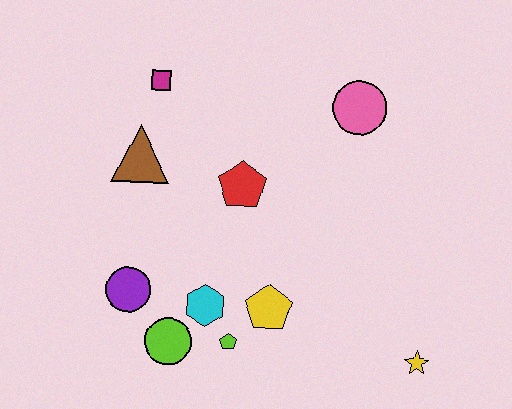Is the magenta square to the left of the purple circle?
No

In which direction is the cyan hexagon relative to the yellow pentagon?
The cyan hexagon is to the left of the yellow pentagon.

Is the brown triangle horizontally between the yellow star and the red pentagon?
No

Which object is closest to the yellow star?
The yellow pentagon is closest to the yellow star.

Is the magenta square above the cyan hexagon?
Yes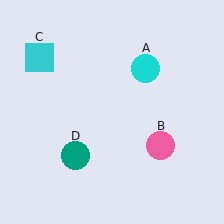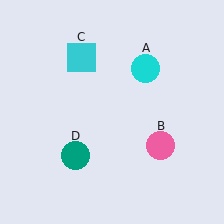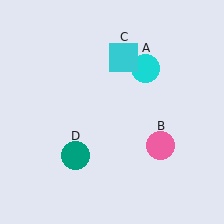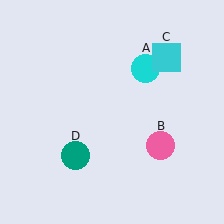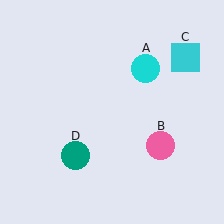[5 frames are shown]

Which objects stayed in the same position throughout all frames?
Cyan circle (object A) and pink circle (object B) and teal circle (object D) remained stationary.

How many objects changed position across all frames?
1 object changed position: cyan square (object C).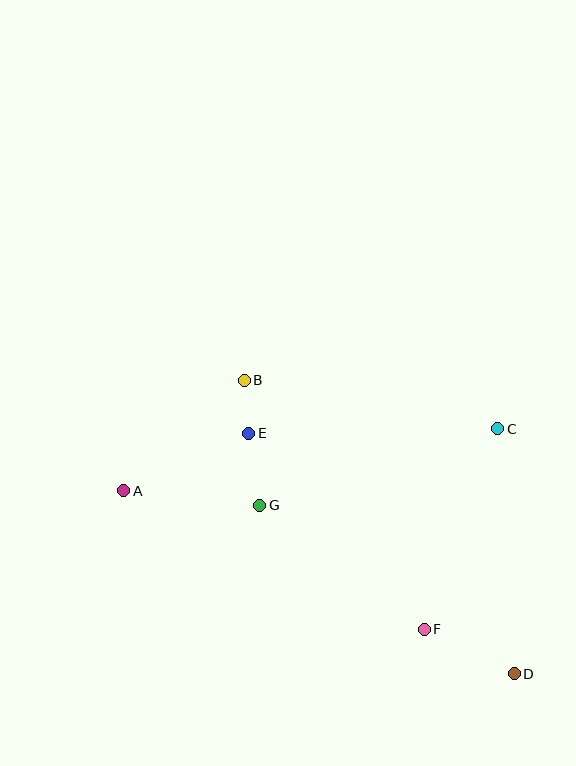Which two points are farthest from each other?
Points A and D are farthest from each other.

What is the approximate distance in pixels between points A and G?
The distance between A and G is approximately 136 pixels.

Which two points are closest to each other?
Points B and E are closest to each other.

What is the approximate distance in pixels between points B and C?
The distance between B and C is approximately 258 pixels.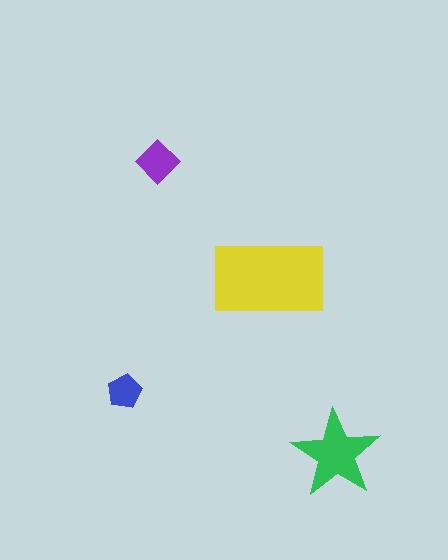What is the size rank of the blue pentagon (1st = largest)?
4th.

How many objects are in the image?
There are 4 objects in the image.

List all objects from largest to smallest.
The yellow rectangle, the green star, the purple diamond, the blue pentagon.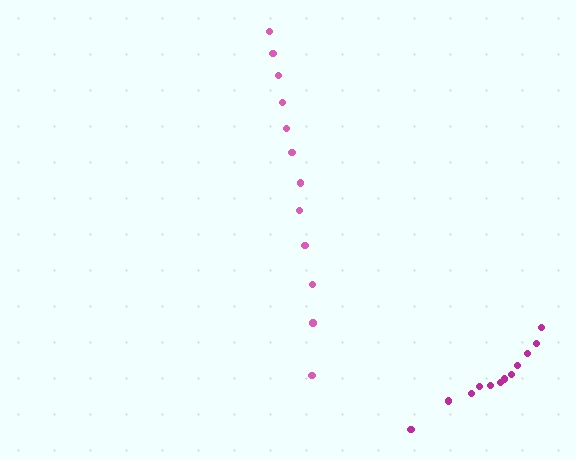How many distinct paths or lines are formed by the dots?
There are 2 distinct paths.